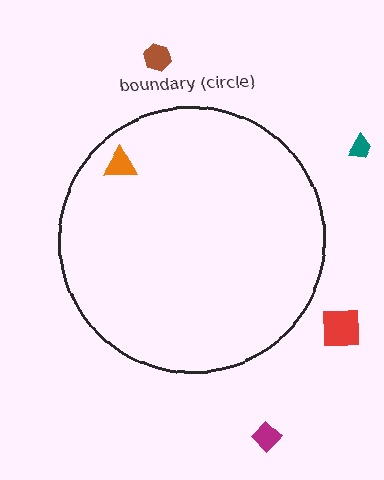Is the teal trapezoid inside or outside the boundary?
Outside.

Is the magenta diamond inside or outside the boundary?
Outside.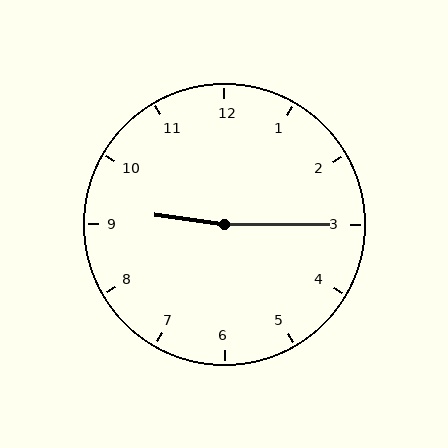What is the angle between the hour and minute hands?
Approximately 172 degrees.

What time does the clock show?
9:15.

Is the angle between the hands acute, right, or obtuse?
It is obtuse.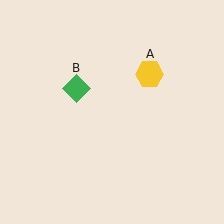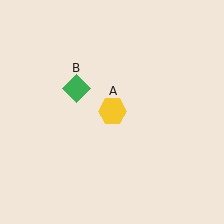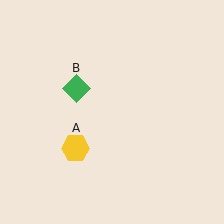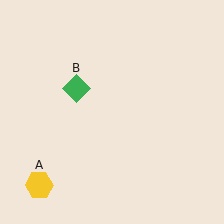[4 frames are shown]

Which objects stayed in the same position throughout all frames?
Green diamond (object B) remained stationary.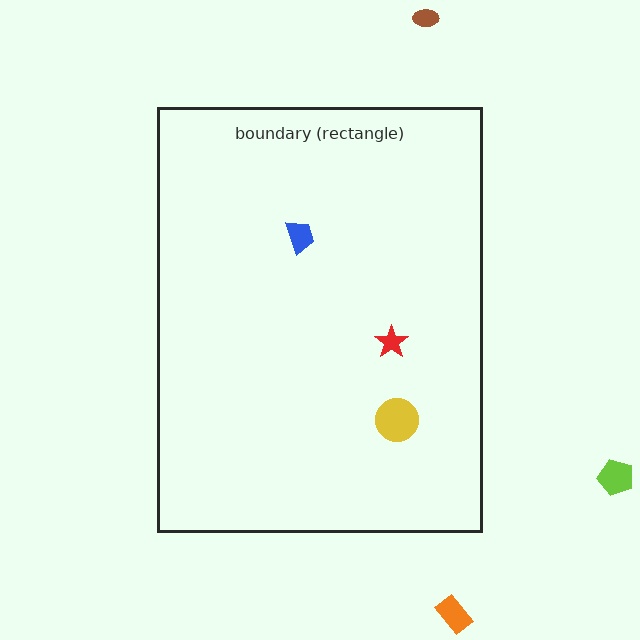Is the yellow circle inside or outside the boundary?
Inside.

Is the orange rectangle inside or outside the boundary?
Outside.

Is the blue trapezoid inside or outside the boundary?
Inside.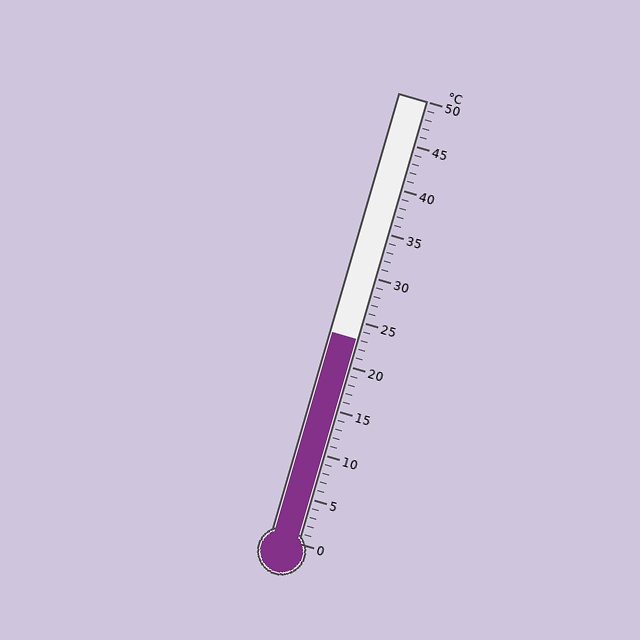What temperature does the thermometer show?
The thermometer shows approximately 23°C.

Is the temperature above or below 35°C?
The temperature is below 35°C.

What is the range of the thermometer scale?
The thermometer scale ranges from 0°C to 50°C.